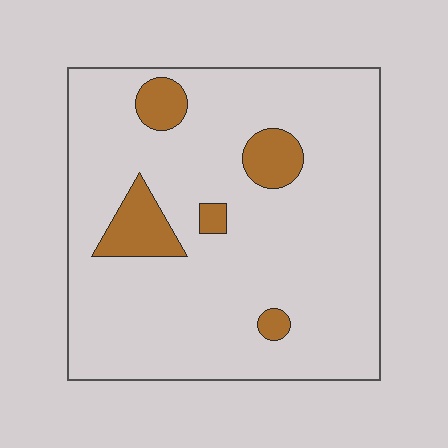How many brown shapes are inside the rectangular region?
5.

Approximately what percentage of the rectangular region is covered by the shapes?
Approximately 10%.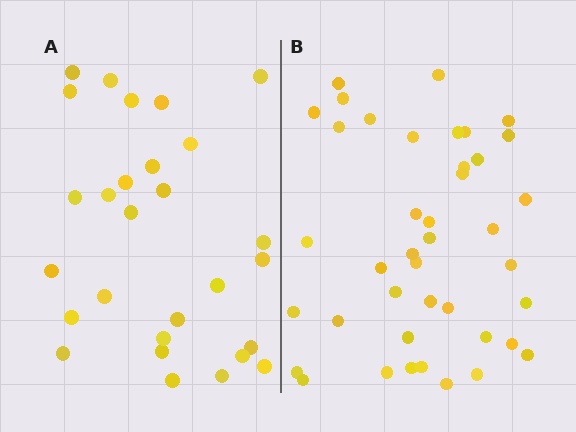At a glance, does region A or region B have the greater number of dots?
Region B (the right region) has more dots.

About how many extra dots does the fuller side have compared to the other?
Region B has approximately 15 more dots than region A.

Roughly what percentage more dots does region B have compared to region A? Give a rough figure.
About 45% more.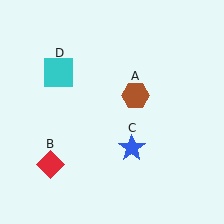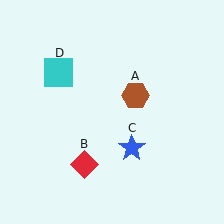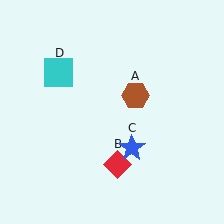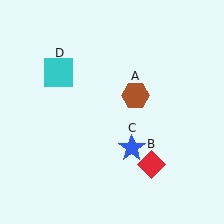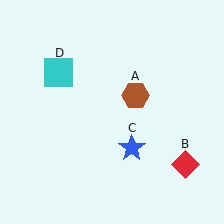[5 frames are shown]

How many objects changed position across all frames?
1 object changed position: red diamond (object B).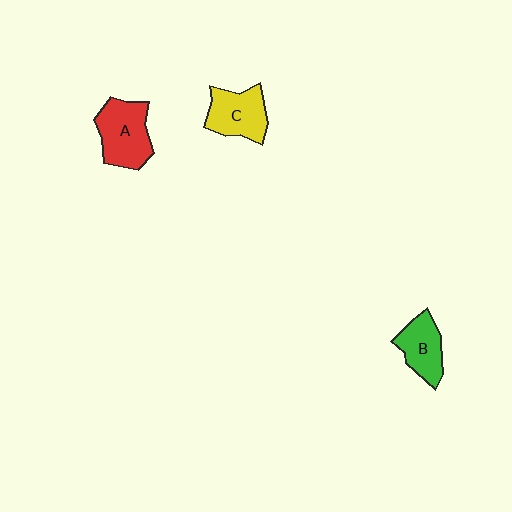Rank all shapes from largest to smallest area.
From largest to smallest: A (red), C (yellow), B (green).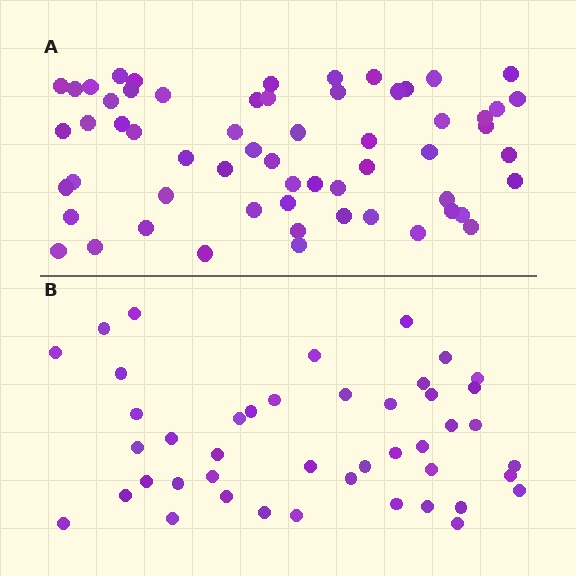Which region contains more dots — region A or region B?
Region A (the top region) has more dots.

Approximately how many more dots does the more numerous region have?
Region A has approximately 15 more dots than region B.